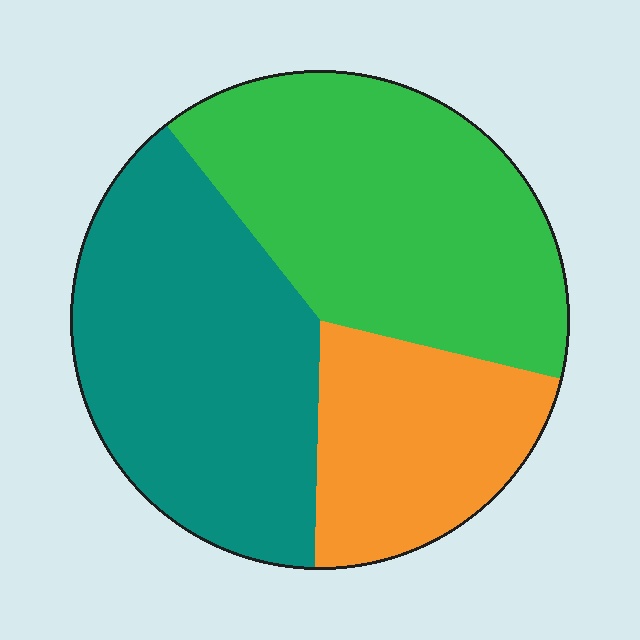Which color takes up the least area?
Orange, at roughly 20%.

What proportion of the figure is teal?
Teal takes up about two fifths (2/5) of the figure.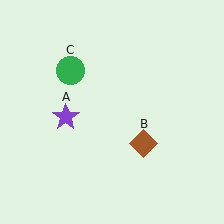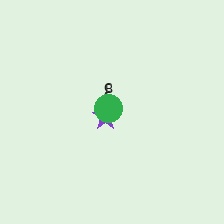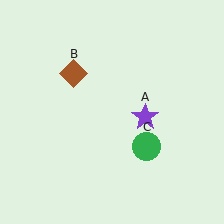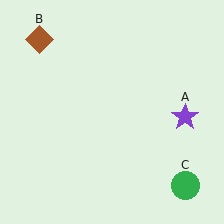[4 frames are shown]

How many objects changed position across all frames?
3 objects changed position: purple star (object A), brown diamond (object B), green circle (object C).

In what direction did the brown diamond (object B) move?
The brown diamond (object B) moved up and to the left.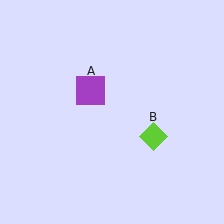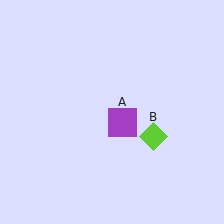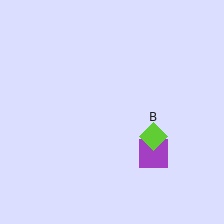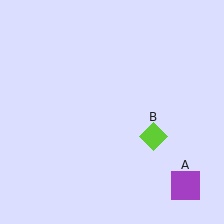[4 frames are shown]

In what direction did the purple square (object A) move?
The purple square (object A) moved down and to the right.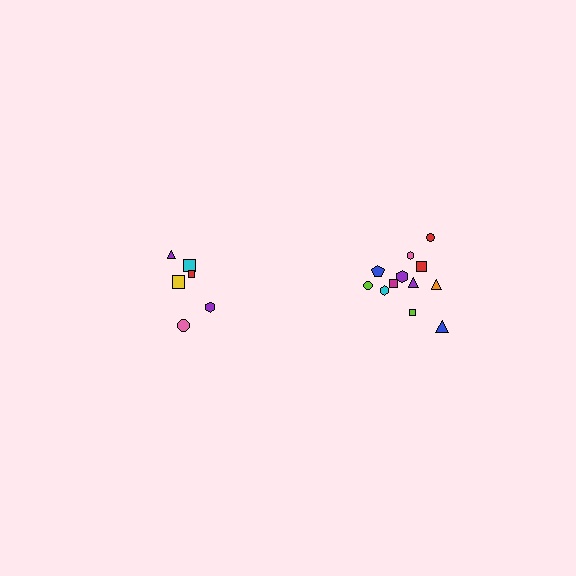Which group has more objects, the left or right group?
The right group.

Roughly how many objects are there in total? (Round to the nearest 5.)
Roughly 20 objects in total.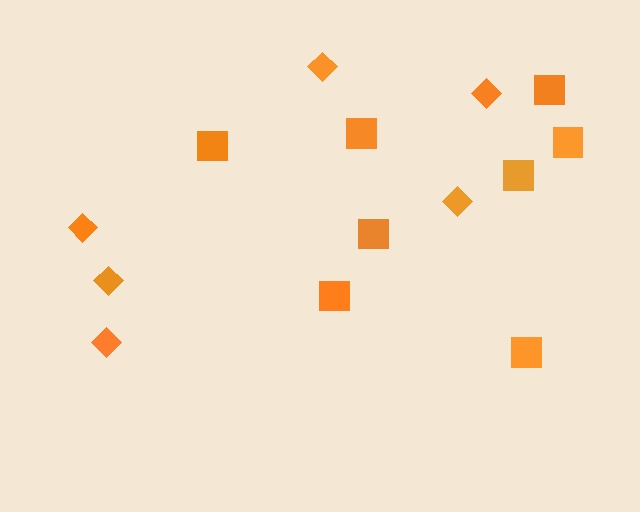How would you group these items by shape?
There are 2 groups: one group of diamonds (6) and one group of squares (8).